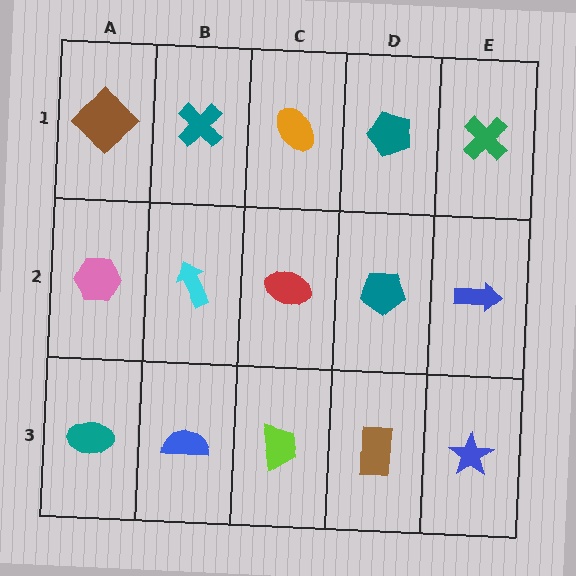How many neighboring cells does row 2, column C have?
4.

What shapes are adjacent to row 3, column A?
A pink hexagon (row 2, column A), a blue semicircle (row 3, column B).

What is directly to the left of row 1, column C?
A teal cross.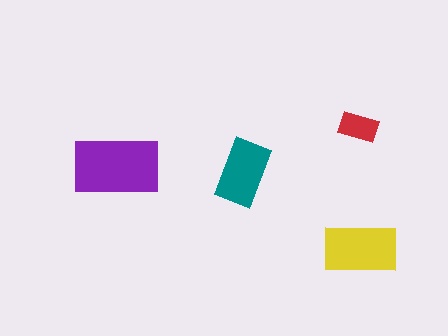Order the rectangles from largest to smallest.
the purple one, the yellow one, the teal one, the red one.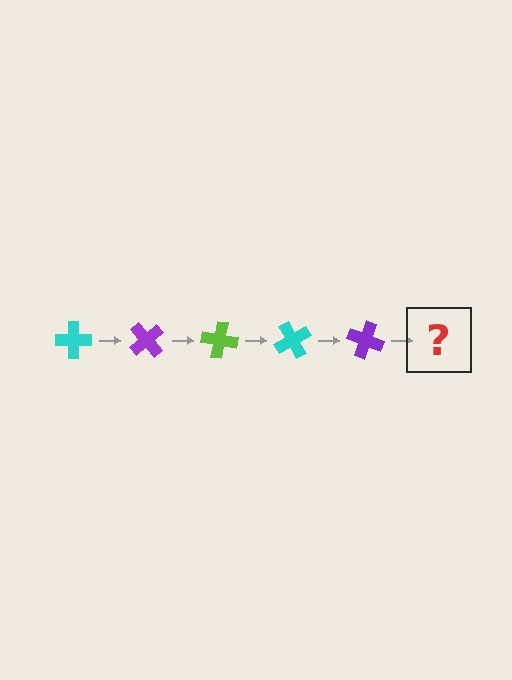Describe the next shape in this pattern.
It should be a lime cross, rotated 250 degrees from the start.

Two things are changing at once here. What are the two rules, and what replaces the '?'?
The two rules are that it rotates 50 degrees each step and the color cycles through cyan, purple, and lime. The '?' should be a lime cross, rotated 250 degrees from the start.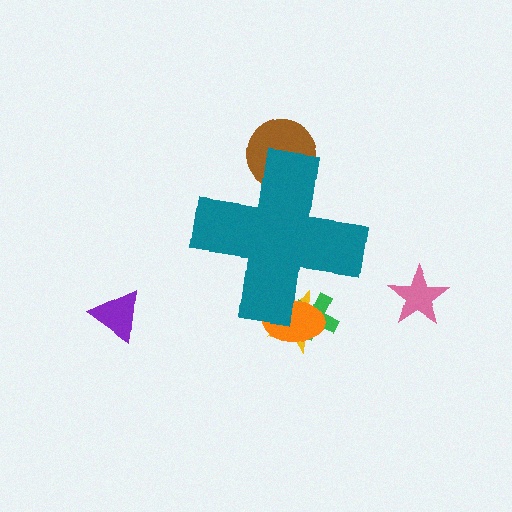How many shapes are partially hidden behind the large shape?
4 shapes are partially hidden.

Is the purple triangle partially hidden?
No, the purple triangle is fully visible.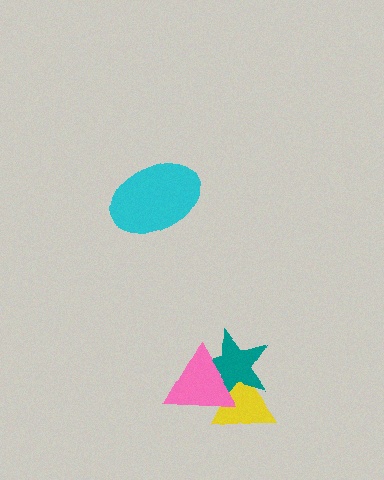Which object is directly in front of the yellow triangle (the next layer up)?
The teal star is directly in front of the yellow triangle.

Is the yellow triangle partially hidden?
Yes, it is partially covered by another shape.